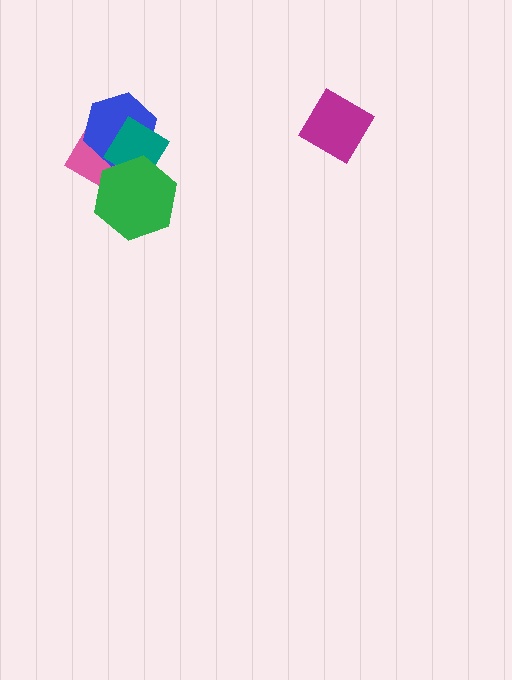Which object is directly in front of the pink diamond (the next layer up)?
The blue hexagon is directly in front of the pink diamond.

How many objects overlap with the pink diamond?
3 objects overlap with the pink diamond.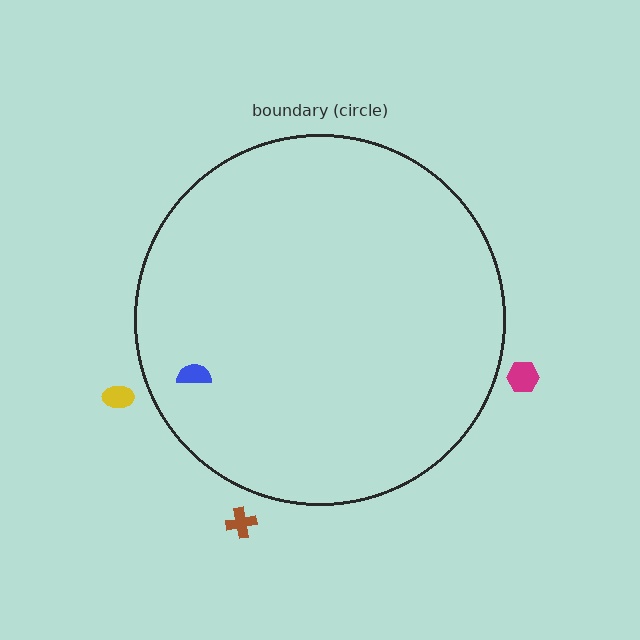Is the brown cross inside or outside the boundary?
Outside.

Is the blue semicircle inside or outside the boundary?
Inside.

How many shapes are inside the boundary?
1 inside, 3 outside.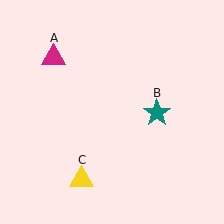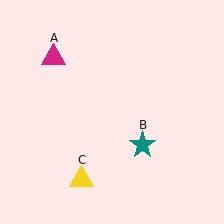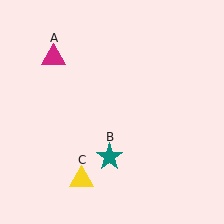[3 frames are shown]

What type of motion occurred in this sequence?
The teal star (object B) rotated clockwise around the center of the scene.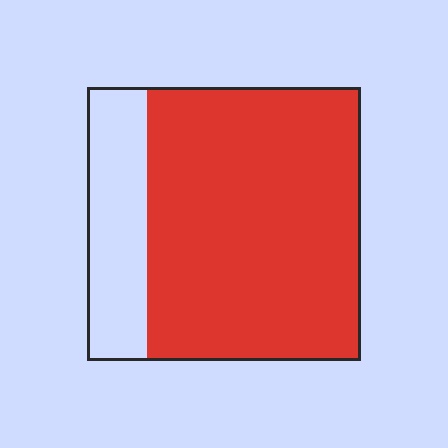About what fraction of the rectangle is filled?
About four fifths (4/5).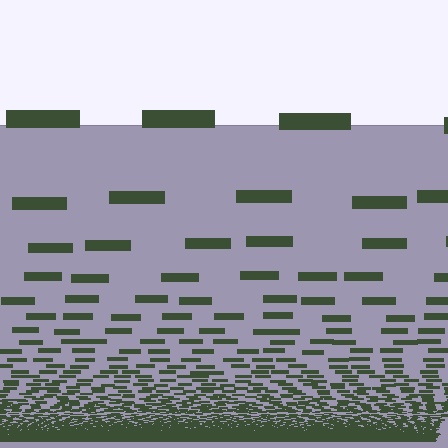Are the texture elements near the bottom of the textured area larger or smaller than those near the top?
Smaller. The gradient is inverted — elements near the bottom are smaller and denser.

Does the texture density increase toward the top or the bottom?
Density increases toward the bottom.